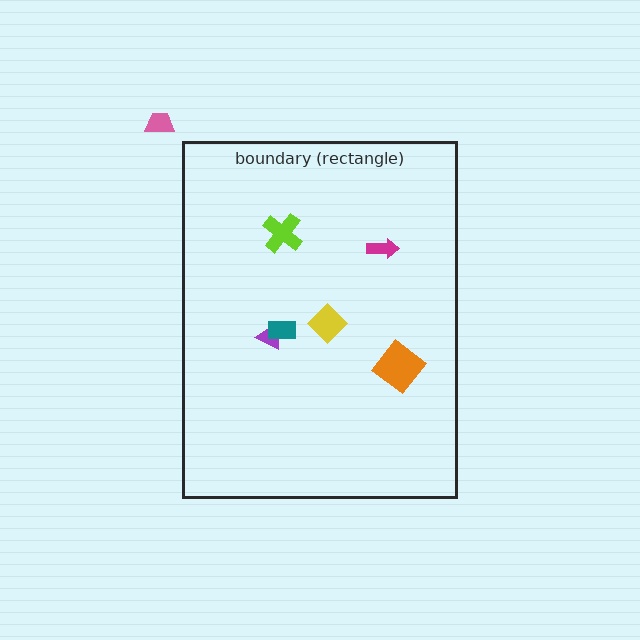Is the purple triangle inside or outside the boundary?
Inside.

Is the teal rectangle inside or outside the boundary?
Inside.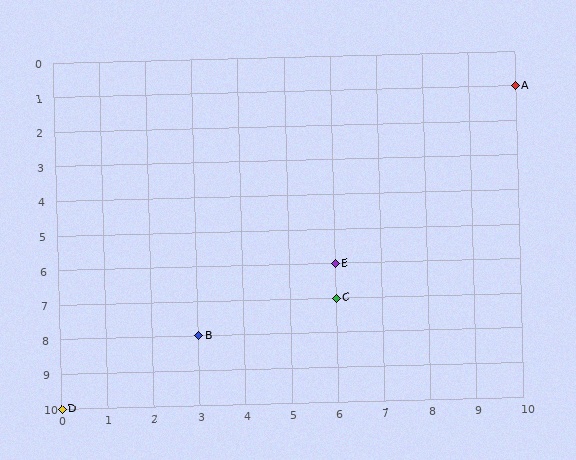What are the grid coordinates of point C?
Point C is at grid coordinates (6, 7).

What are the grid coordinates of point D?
Point D is at grid coordinates (0, 10).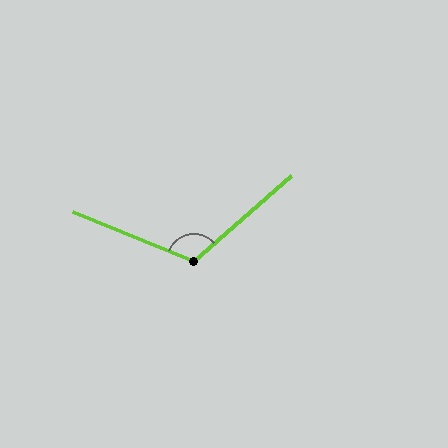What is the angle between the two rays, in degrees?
Approximately 117 degrees.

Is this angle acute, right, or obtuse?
It is obtuse.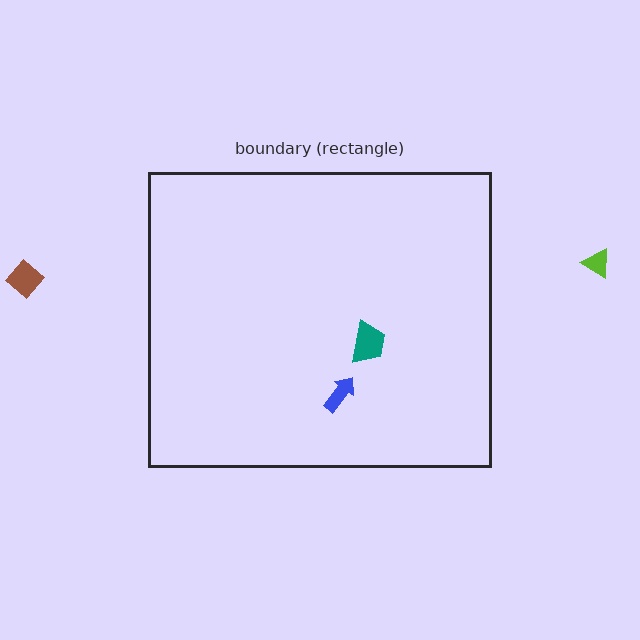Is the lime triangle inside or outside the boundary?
Outside.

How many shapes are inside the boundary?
2 inside, 2 outside.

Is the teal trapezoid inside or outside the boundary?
Inside.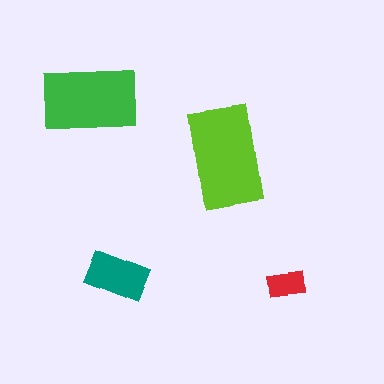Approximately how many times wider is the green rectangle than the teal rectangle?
About 1.5 times wider.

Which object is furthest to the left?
The green rectangle is leftmost.